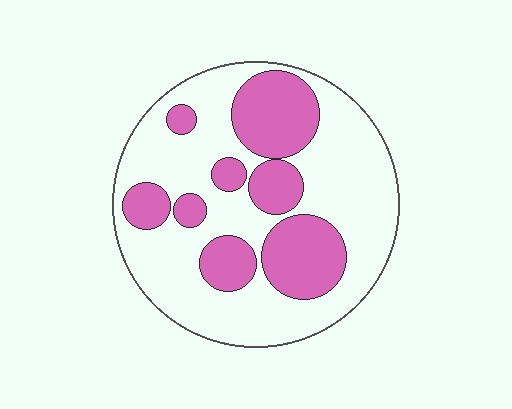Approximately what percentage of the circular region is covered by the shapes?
Approximately 35%.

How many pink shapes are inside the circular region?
8.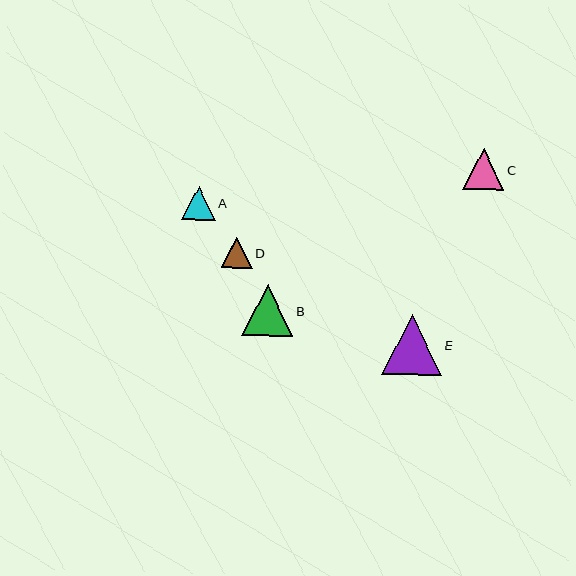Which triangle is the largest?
Triangle E is the largest with a size of approximately 60 pixels.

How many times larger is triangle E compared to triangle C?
Triangle E is approximately 1.5 times the size of triangle C.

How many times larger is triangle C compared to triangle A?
Triangle C is approximately 1.2 times the size of triangle A.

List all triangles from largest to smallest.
From largest to smallest: E, B, C, A, D.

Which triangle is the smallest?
Triangle D is the smallest with a size of approximately 31 pixels.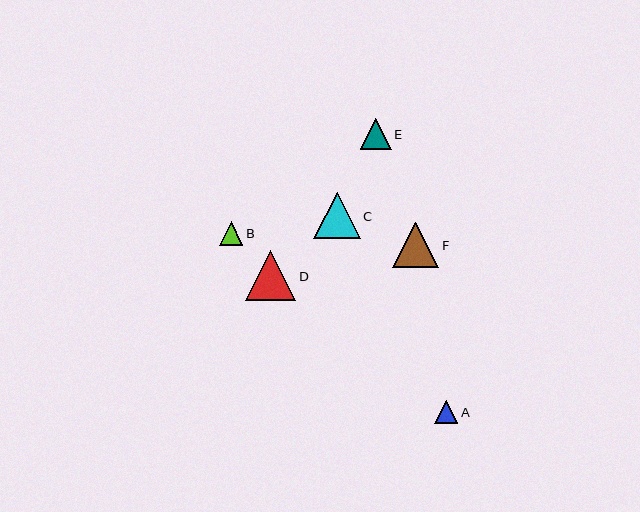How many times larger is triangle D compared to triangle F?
Triangle D is approximately 1.1 times the size of triangle F.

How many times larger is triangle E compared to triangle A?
Triangle E is approximately 1.3 times the size of triangle A.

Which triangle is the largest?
Triangle D is the largest with a size of approximately 51 pixels.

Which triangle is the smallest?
Triangle A is the smallest with a size of approximately 23 pixels.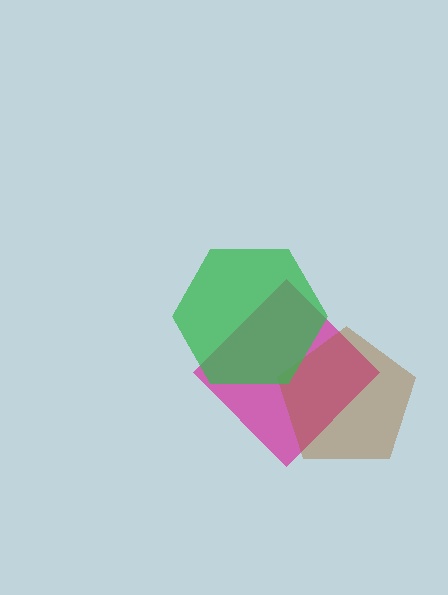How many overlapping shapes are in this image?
There are 3 overlapping shapes in the image.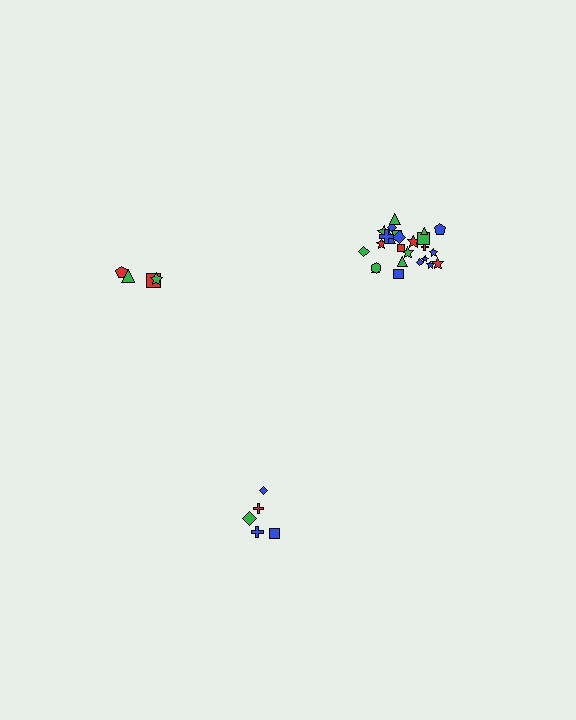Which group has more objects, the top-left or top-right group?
The top-right group.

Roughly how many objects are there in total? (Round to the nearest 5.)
Roughly 35 objects in total.